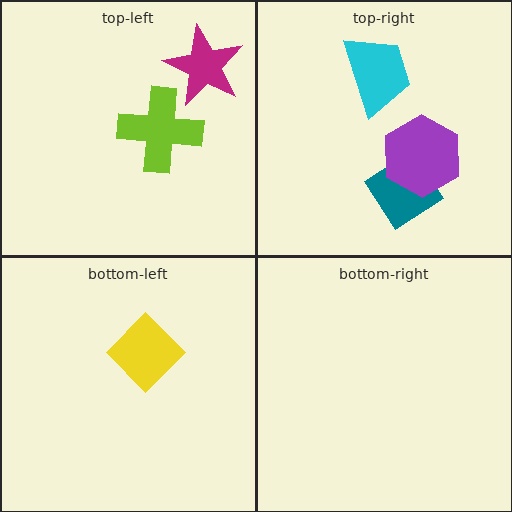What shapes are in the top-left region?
The lime cross, the magenta star.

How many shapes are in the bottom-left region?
1.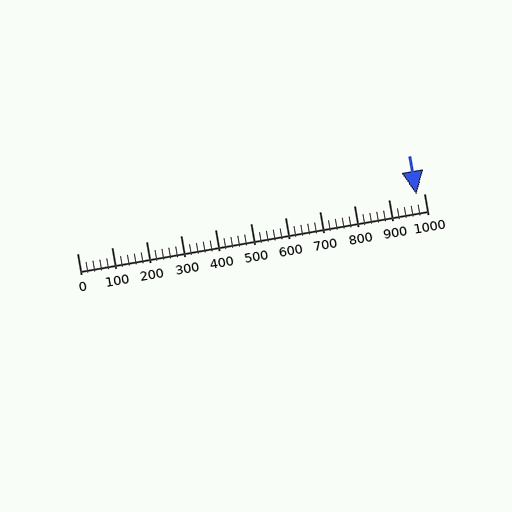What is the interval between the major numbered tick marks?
The major tick marks are spaced 100 units apart.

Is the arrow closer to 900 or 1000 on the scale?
The arrow is closer to 1000.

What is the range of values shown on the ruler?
The ruler shows values from 0 to 1000.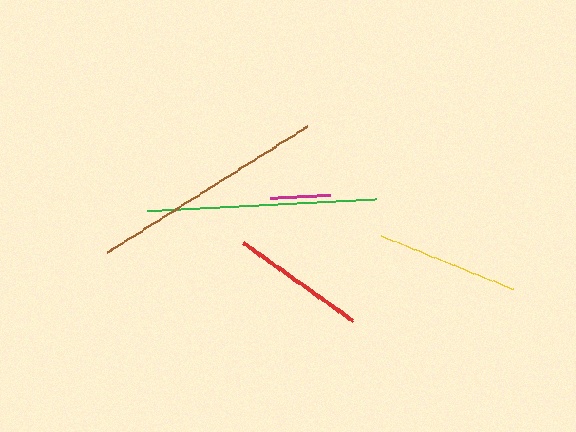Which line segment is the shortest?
The magenta line is the shortest at approximately 60 pixels.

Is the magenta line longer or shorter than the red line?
The red line is longer than the magenta line.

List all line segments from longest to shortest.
From longest to shortest: brown, green, yellow, red, magenta.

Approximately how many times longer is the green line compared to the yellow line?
The green line is approximately 1.6 times the length of the yellow line.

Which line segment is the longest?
The brown line is the longest at approximately 237 pixels.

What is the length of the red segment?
The red segment is approximately 134 pixels long.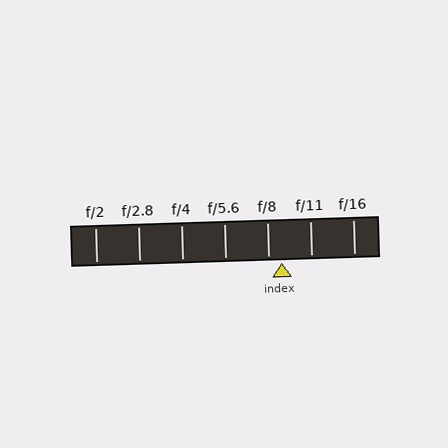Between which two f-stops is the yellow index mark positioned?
The index mark is between f/8 and f/11.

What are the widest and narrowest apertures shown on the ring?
The widest aperture shown is f/2 and the narrowest is f/16.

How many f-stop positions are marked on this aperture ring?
There are 7 f-stop positions marked.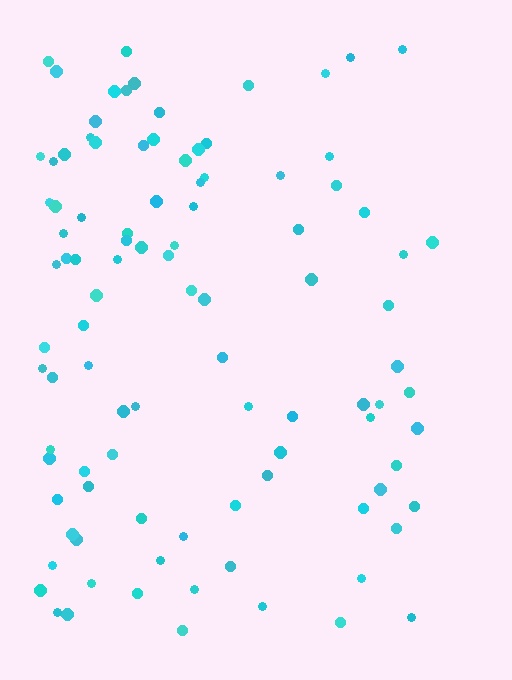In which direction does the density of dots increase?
From right to left, with the left side densest.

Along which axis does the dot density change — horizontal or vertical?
Horizontal.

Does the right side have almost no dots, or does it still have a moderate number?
Still a moderate number, just noticeably fewer than the left.